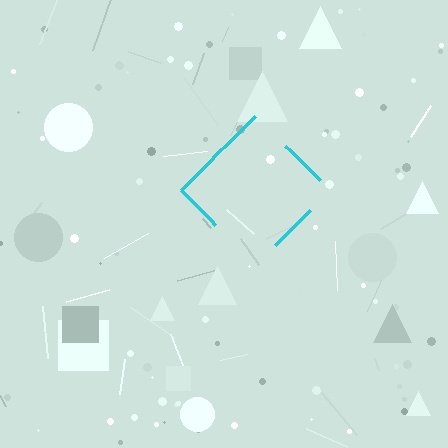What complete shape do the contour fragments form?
The contour fragments form a diamond.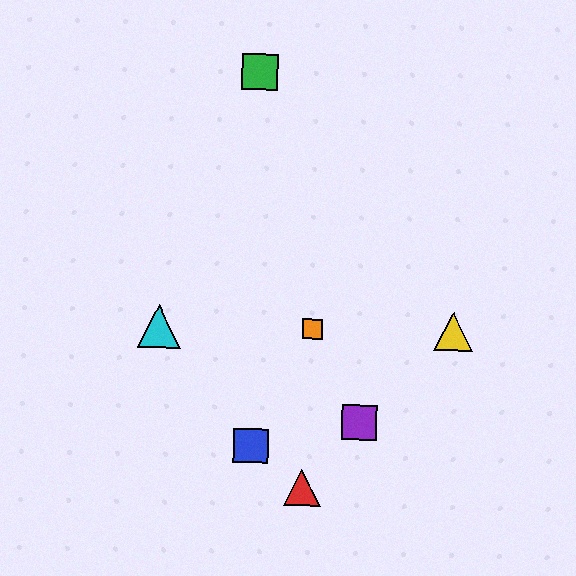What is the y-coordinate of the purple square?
The purple square is at y≈423.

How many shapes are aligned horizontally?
3 shapes (the yellow triangle, the orange square, the cyan triangle) are aligned horizontally.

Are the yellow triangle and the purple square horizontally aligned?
No, the yellow triangle is at y≈332 and the purple square is at y≈423.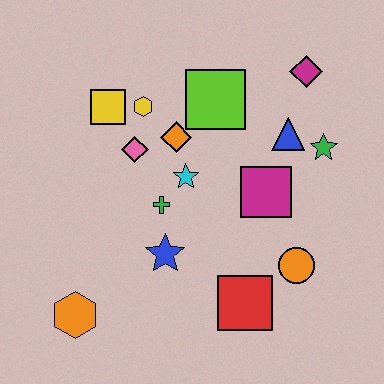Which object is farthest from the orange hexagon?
The magenta diamond is farthest from the orange hexagon.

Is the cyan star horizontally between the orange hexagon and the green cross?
No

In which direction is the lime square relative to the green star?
The lime square is to the left of the green star.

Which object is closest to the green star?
The blue triangle is closest to the green star.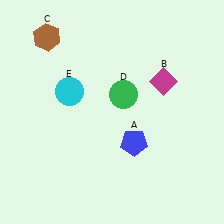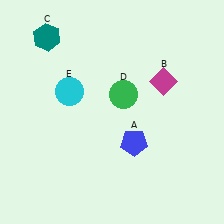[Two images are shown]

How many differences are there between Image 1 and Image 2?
There is 1 difference between the two images.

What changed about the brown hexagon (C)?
In Image 1, C is brown. In Image 2, it changed to teal.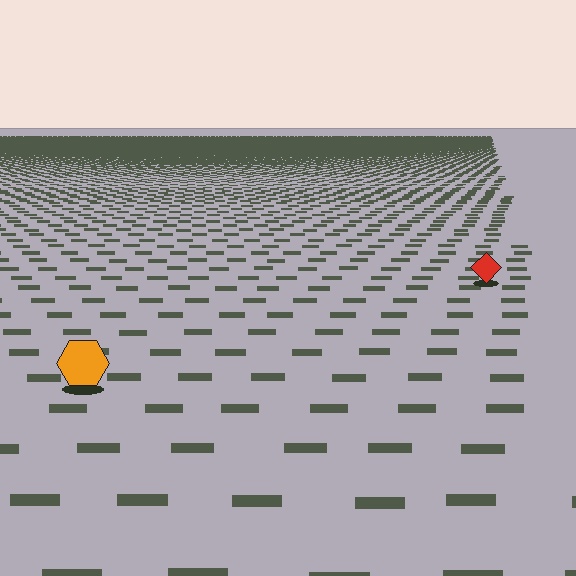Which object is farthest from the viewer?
The red diamond is farthest from the viewer. It appears smaller and the ground texture around it is denser.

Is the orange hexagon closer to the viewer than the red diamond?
Yes. The orange hexagon is closer — you can tell from the texture gradient: the ground texture is coarser near it.